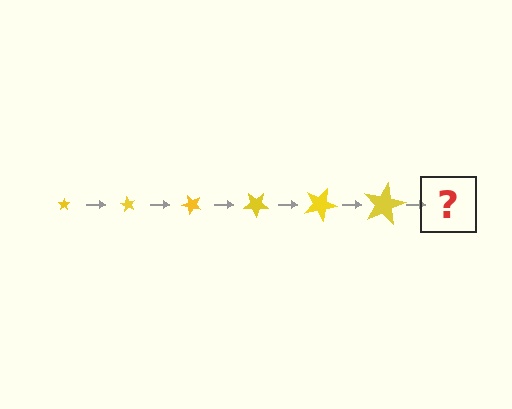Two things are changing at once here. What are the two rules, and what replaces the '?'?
The two rules are that the star grows larger each step and it rotates 60 degrees each step. The '?' should be a star, larger than the previous one and rotated 360 degrees from the start.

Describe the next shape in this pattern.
It should be a star, larger than the previous one and rotated 360 degrees from the start.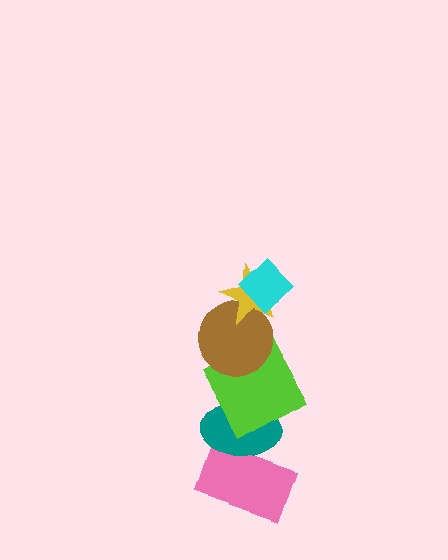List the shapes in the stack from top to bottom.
From top to bottom: the cyan diamond, the yellow star, the brown circle, the lime square, the teal ellipse, the pink rectangle.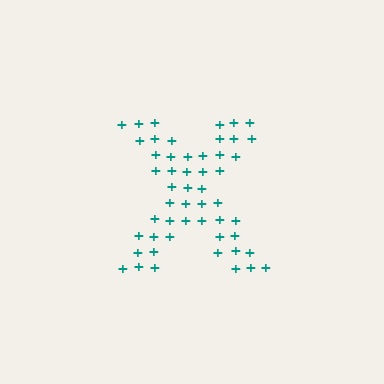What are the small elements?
The small elements are plus signs.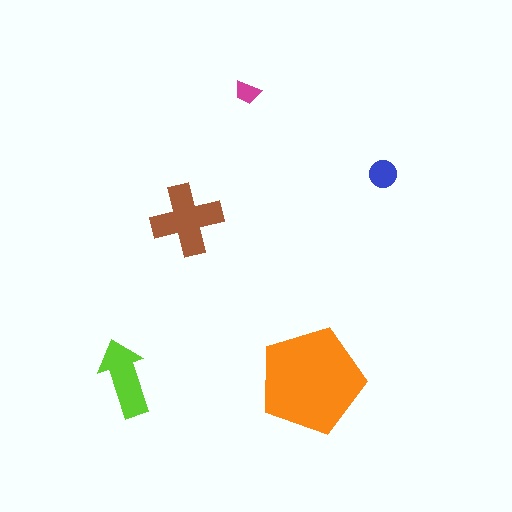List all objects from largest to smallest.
The orange pentagon, the brown cross, the lime arrow, the blue circle, the magenta trapezoid.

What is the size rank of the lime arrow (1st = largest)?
3rd.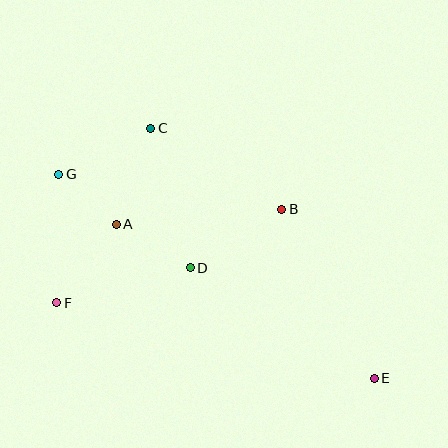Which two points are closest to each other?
Points A and G are closest to each other.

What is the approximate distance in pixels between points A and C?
The distance between A and C is approximately 102 pixels.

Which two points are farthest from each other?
Points E and G are farthest from each other.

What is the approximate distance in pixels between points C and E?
The distance between C and E is approximately 336 pixels.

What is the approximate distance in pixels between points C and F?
The distance between C and F is approximately 198 pixels.